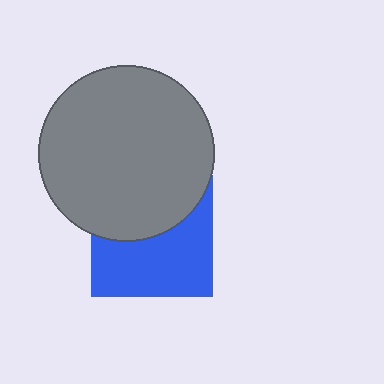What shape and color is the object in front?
The object in front is a gray circle.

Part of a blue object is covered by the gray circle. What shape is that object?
It is a square.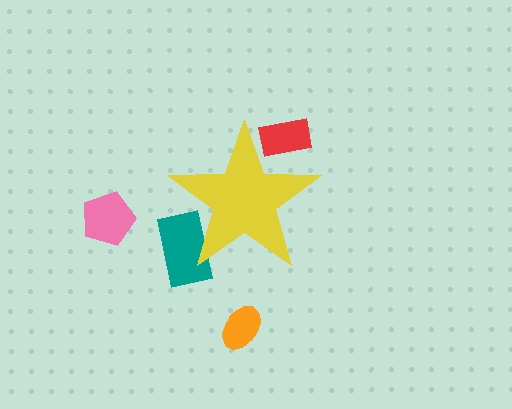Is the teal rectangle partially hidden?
Yes, the teal rectangle is partially hidden behind the yellow star.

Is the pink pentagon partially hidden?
No, the pink pentagon is fully visible.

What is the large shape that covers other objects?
A yellow star.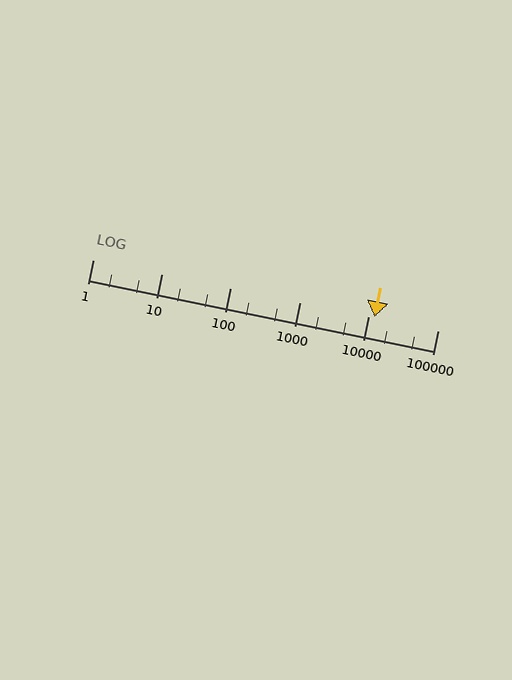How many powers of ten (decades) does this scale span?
The scale spans 5 decades, from 1 to 100000.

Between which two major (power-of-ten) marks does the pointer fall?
The pointer is between 10000 and 100000.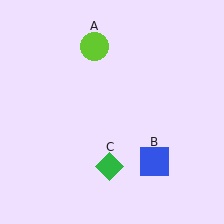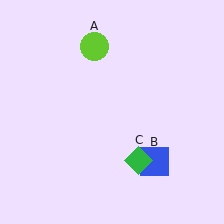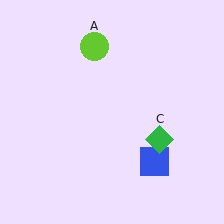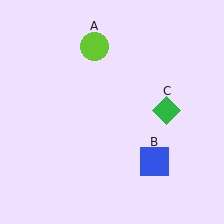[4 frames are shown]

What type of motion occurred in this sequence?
The green diamond (object C) rotated counterclockwise around the center of the scene.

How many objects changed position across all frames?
1 object changed position: green diamond (object C).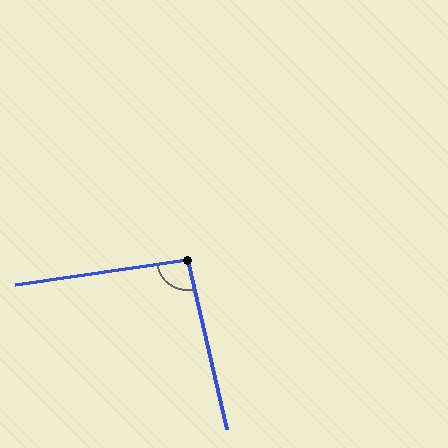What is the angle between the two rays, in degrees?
Approximately 94 degrees.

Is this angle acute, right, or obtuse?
It is approximately a right angle.